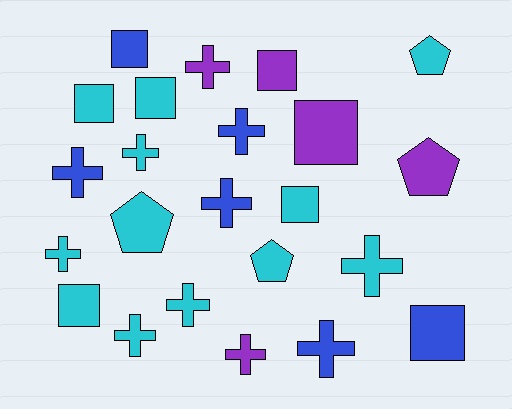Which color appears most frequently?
Cyan, with 12 objects.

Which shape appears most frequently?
Cross, with 11 objects.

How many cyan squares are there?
There are 4 cyan squares.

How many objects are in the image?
There are 23 objects.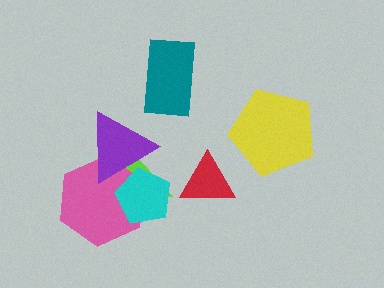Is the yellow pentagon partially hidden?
No, no other shape covers it.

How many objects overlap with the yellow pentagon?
0 objects overlap with the yellow pentagon.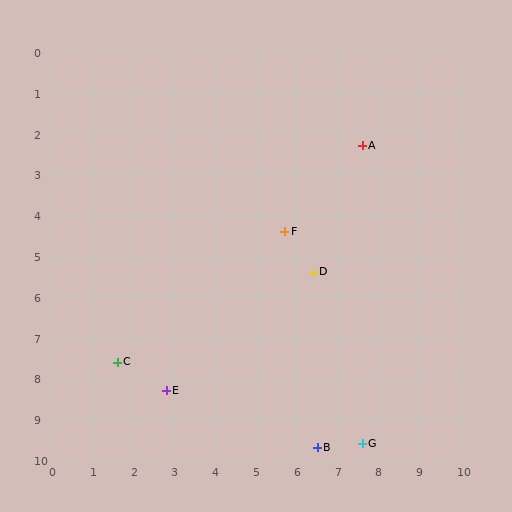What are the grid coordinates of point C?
Point C is at approximately (1.6, 7.6).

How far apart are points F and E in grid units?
Points F and E are about 4.9 grid units apart.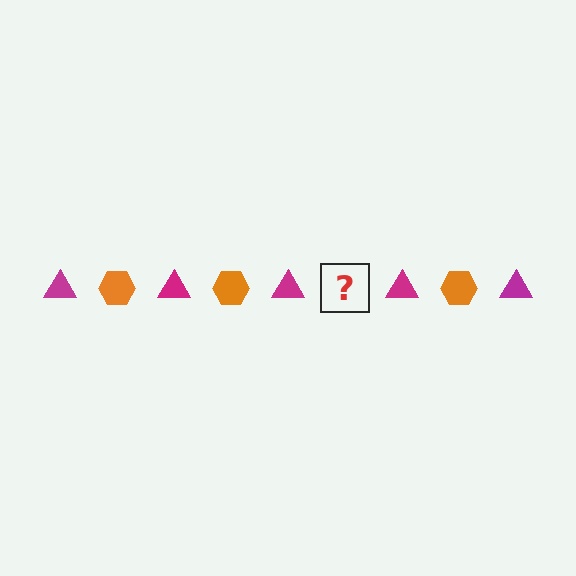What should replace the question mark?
The question mark should be replaced with an orange hexagon.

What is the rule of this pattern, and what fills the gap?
The rule is that the pattern alternates between magenta triangle and orange hexagon. The gap should be filled with an orange hexagon.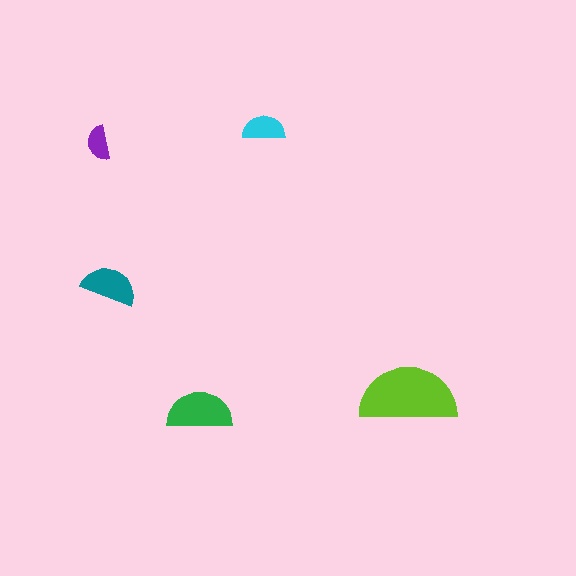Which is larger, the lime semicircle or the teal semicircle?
The lime one.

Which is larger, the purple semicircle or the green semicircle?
The green one.